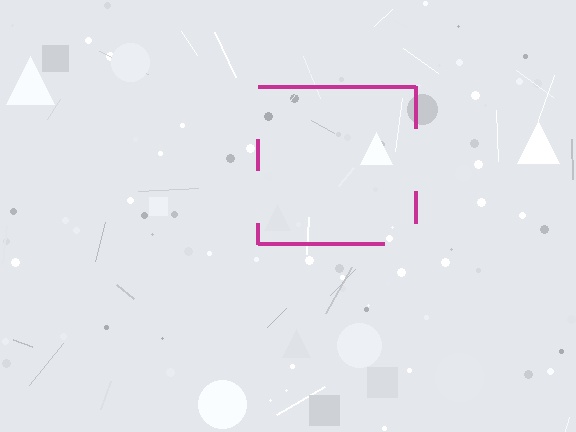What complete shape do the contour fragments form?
The contour fragments form a square.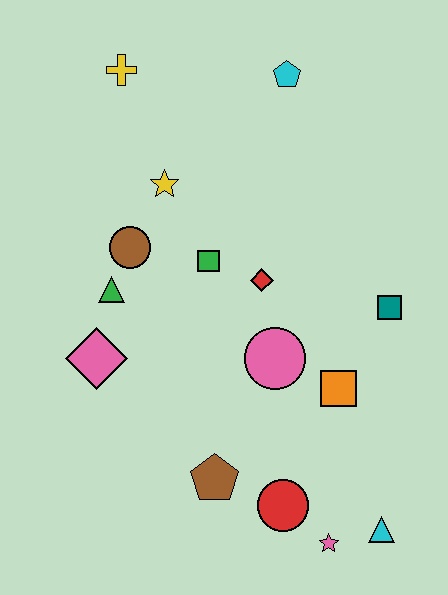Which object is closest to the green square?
The red diamond is closest to the green square.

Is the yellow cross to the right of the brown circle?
No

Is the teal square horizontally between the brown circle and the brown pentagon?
No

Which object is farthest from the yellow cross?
The cyan triangle is farthest from the yellow cross.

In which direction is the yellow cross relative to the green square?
The yellow cross is above the green square.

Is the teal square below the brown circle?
Yes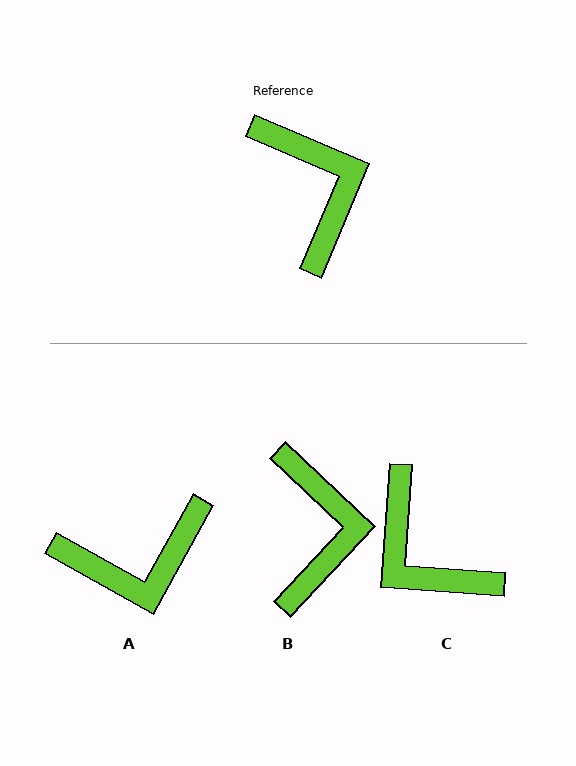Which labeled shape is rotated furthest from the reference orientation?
C, about 161 degrees away.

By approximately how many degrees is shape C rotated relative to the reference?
Approximately 161 degrees clockwise.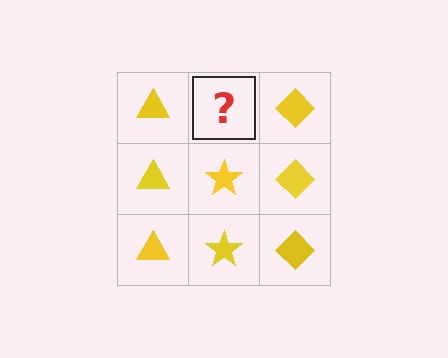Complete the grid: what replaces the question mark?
The question mark should be replaced with a yellow star.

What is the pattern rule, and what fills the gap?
The rule is that each column has a consistent shape. The gap should be filled with a yellow star.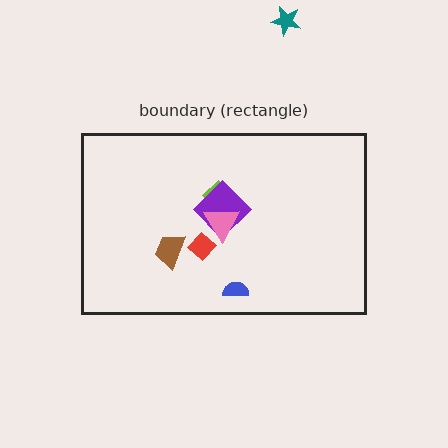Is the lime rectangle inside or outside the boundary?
Inside.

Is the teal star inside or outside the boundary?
Outside.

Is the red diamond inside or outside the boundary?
Inside.